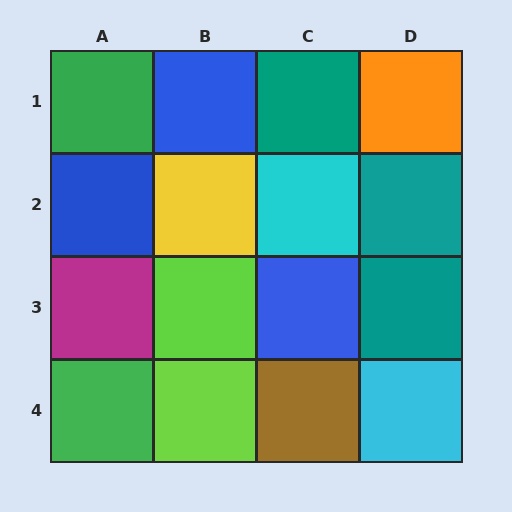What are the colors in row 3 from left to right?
Magenta, lime, blue, teal.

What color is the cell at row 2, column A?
Blue.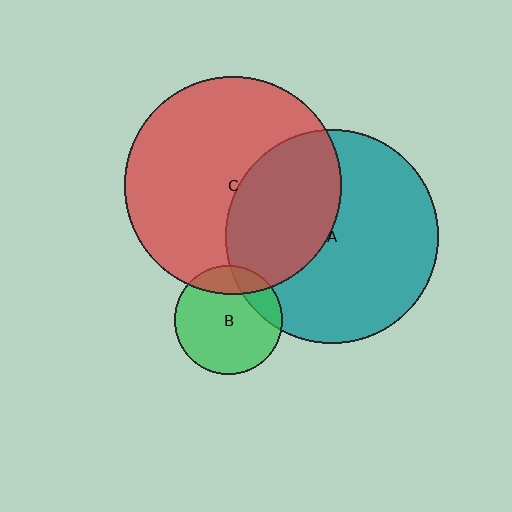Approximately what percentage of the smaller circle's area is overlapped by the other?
Approximately 15%.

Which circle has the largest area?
Circle C (red).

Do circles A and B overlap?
Yes.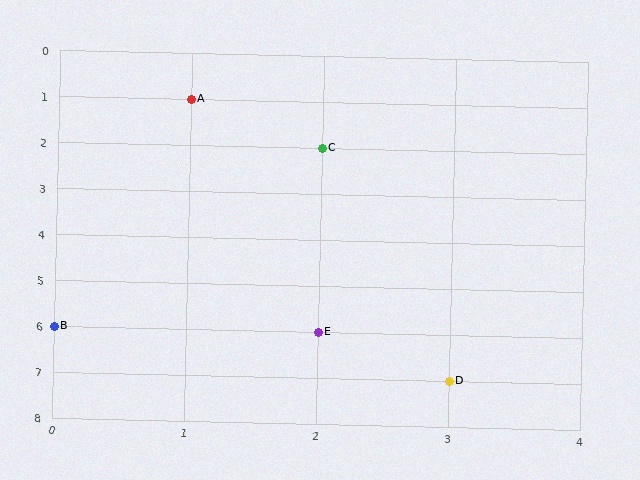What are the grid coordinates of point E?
Point E is at grid coordinates (2, 6).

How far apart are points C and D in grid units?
Points C and D are 1 column and 5 rows apart (about 5.1 grid units diagonally).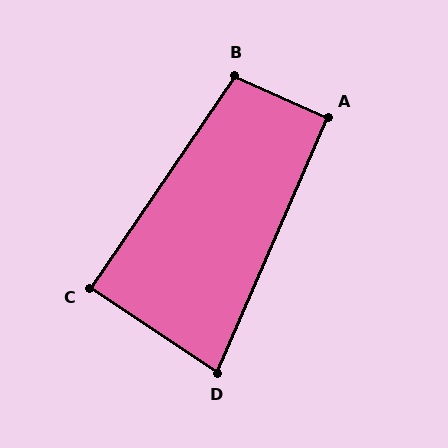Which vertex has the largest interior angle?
B, at approximately 100 degrees.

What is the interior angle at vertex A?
Approximately 91 degrees (approximately right).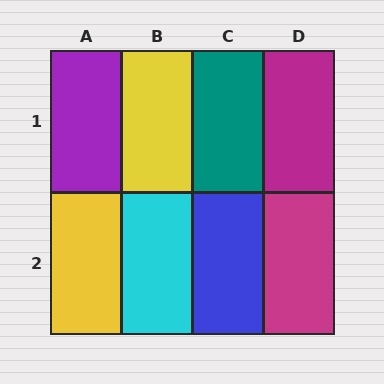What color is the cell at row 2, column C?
Blue.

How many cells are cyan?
1 cell is cyan.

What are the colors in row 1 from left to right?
Purple, yellow, teal, magenta.